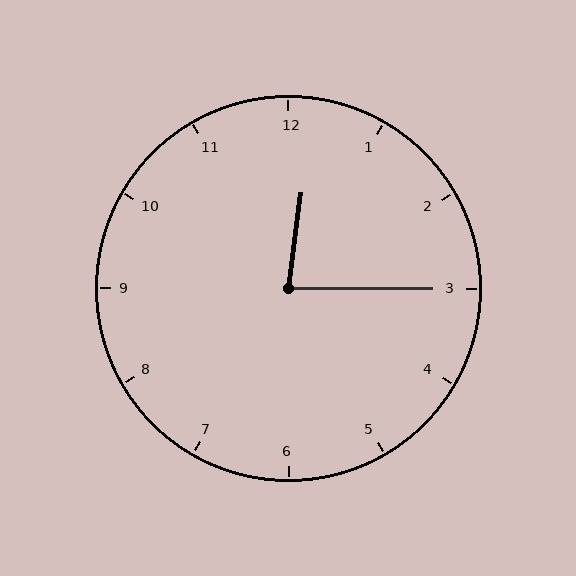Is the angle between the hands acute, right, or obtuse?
It is acute.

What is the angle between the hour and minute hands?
Approximately 82 degrees.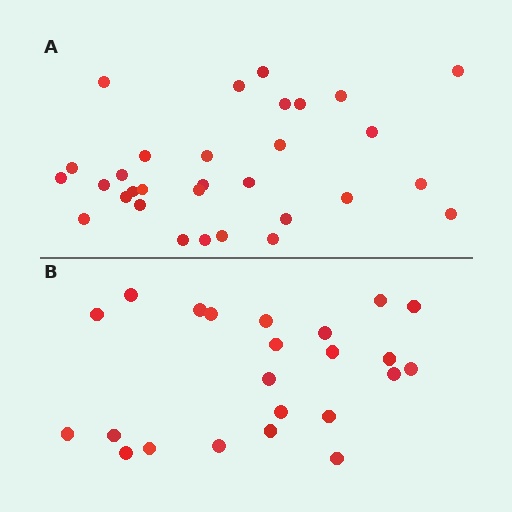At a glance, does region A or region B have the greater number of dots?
Region A (the top region) has more dots.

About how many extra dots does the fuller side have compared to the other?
Region A has roughly 8 or so more dots than region B.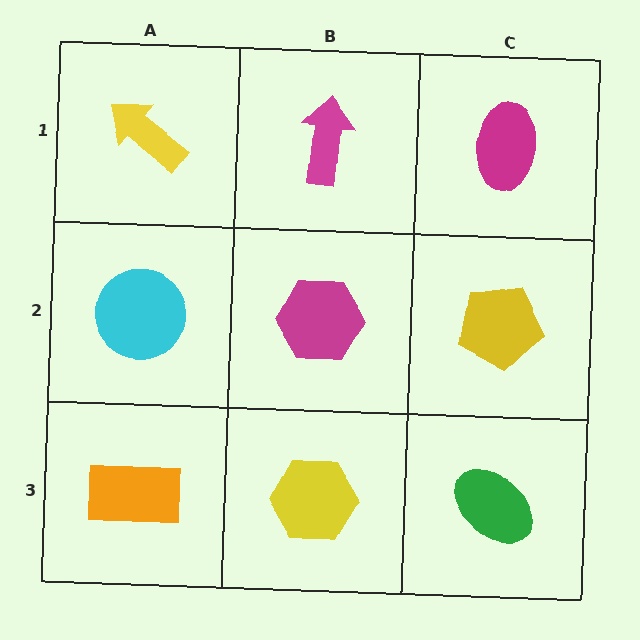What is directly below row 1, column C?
A yellow pentagon.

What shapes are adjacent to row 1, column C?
A yellow pentagon (row 2, column C), a magenta arrow (row 1, column B).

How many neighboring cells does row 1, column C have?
2.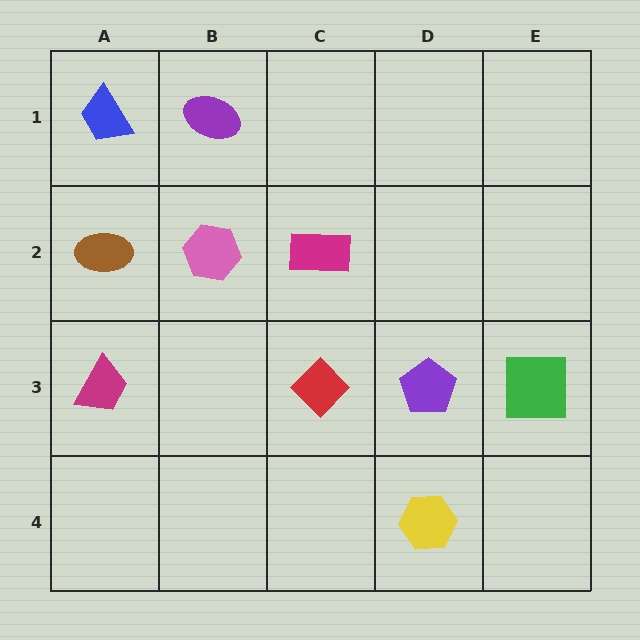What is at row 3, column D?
A purple pentagon.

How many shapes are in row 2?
3 shapes.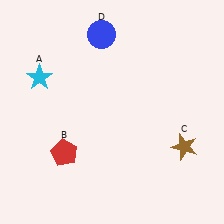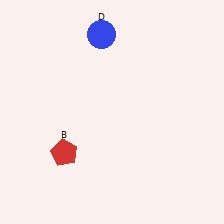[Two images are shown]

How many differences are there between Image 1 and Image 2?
There are 2 differences between the two images.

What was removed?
The cyan star (A), the brown star (C) were removed in Image 2.